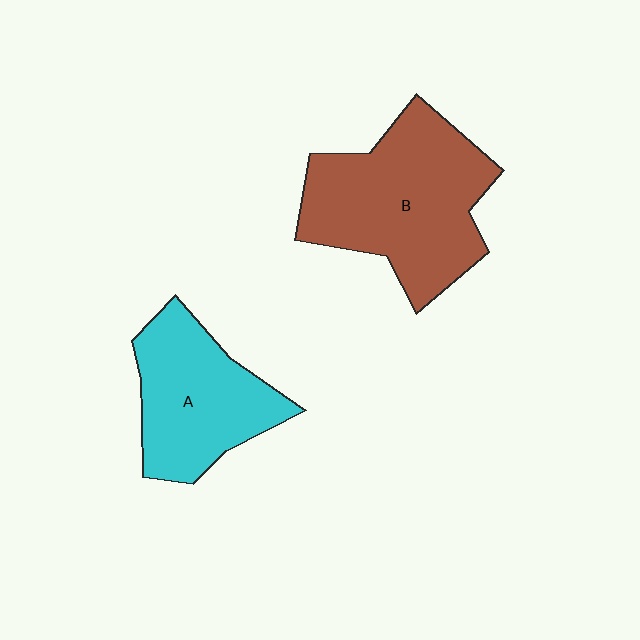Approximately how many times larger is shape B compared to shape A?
Approximately 1.4 times.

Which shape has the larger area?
Shape B (brown).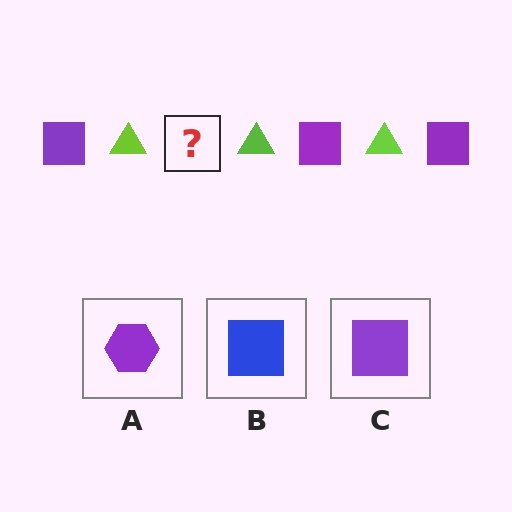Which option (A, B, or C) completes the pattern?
C.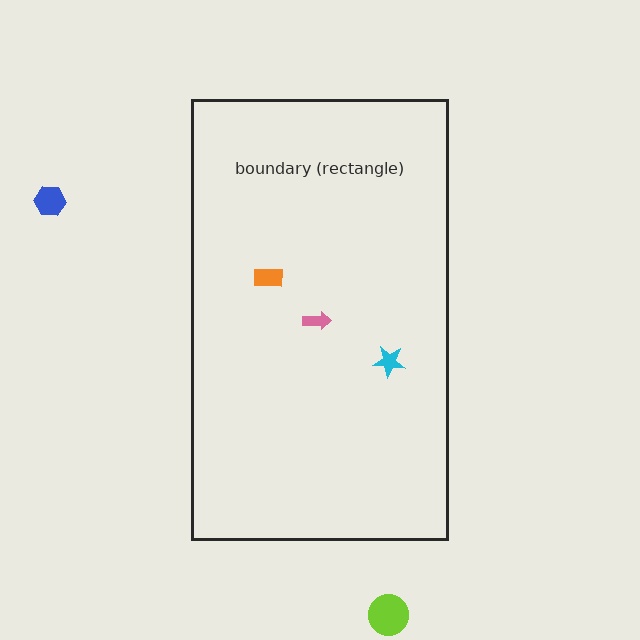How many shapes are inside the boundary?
3 inside, 2 outside.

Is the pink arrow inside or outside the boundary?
Inside.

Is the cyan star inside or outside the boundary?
Inside.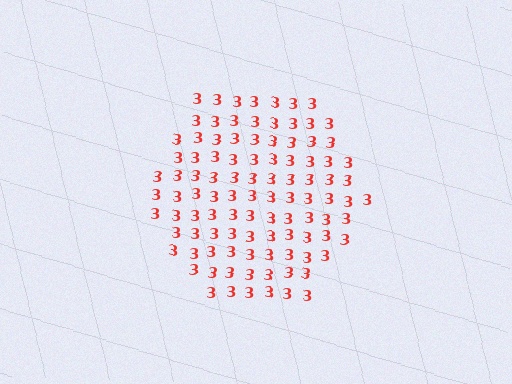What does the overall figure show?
The overall figure shows a hexagon.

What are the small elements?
The small elements are digit 3's.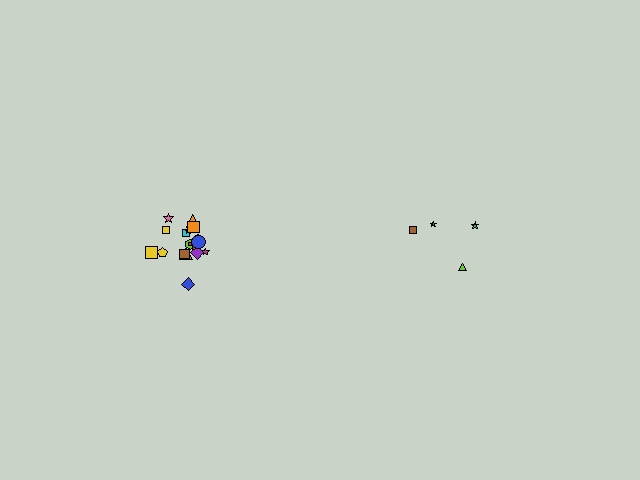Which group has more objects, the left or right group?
The left group.